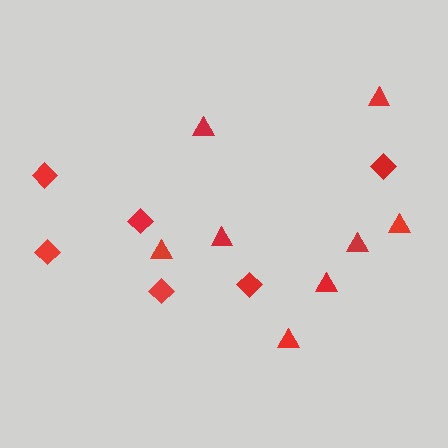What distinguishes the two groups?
There are 2 groups: one group of triangles (8) and one group of diamonds (6).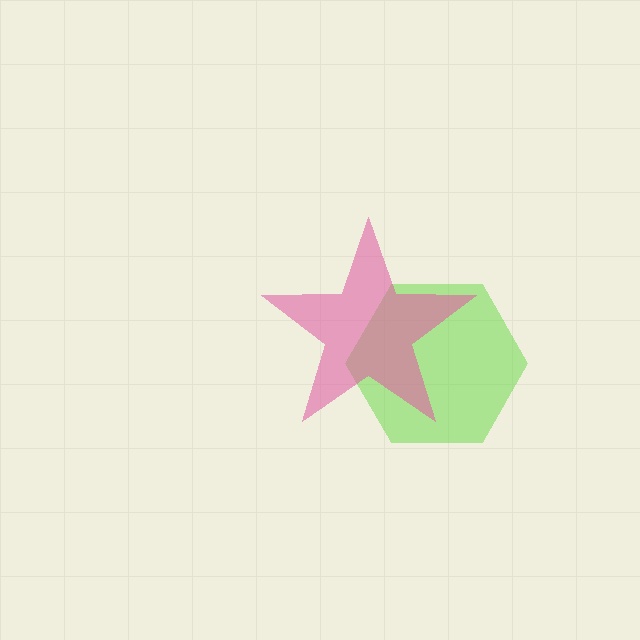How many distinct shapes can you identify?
There are 2 distinct shapes: a lime hexagon, a pink star.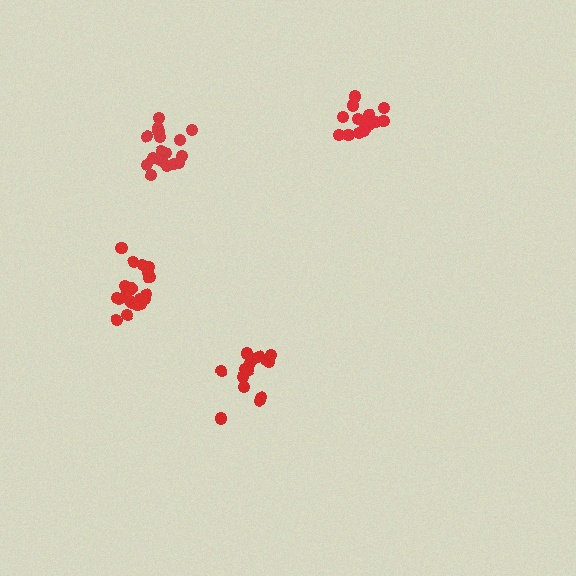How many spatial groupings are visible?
There are 4 spatial groupings.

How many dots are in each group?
Group 1: 15 dots, Group 2: 21 dots, Group 3: 18 dots, Group 4: 15 dots (69 total).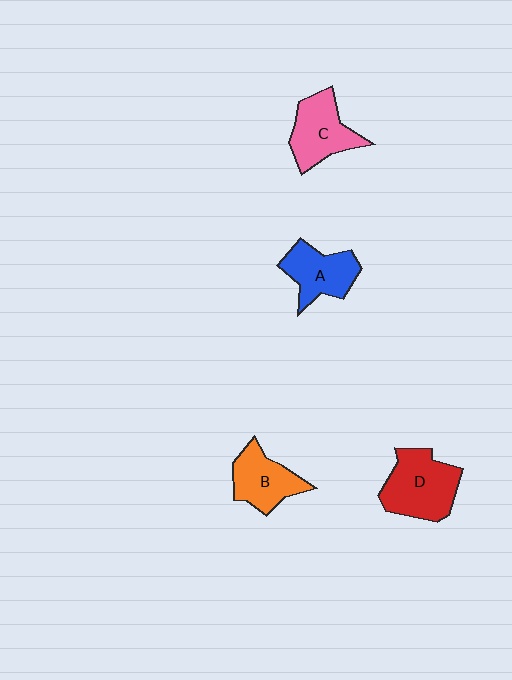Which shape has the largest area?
Shape D (red).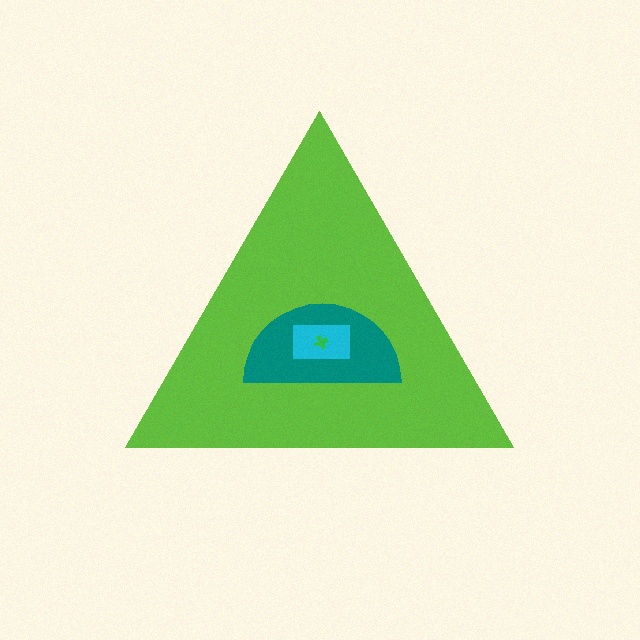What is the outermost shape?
The lime triangle.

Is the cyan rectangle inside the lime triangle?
Yes.